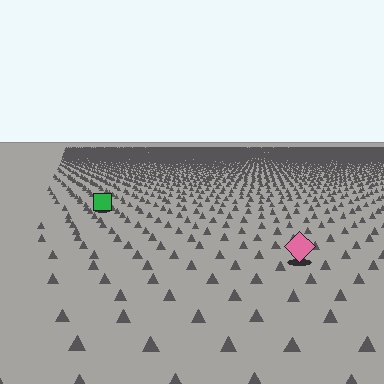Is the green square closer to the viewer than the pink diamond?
No. The pink diamond is closer — you can tell from the texture gradient: the ground texture is coarser near it.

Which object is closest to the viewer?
The pink diamond is closest. The texture marks near it are larger and more spread out.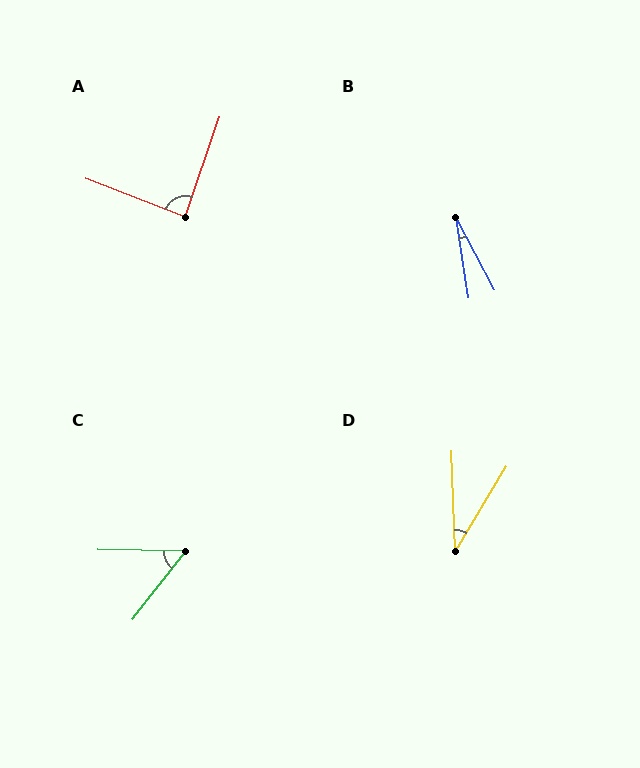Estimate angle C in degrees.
Approximately 53 degrees.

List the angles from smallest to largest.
B (19°), D (33°), C (53°), A (88°).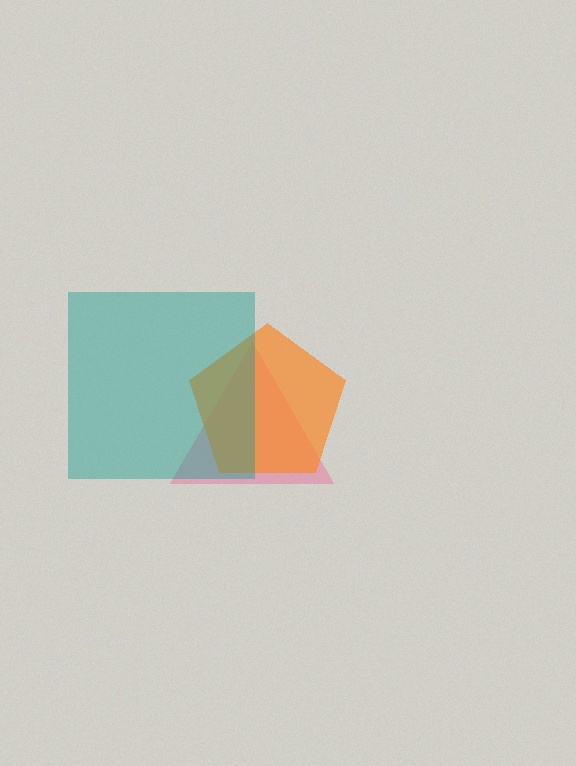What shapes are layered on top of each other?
The layered shapes are: a pink triangle, an orange pentagon, a teal square.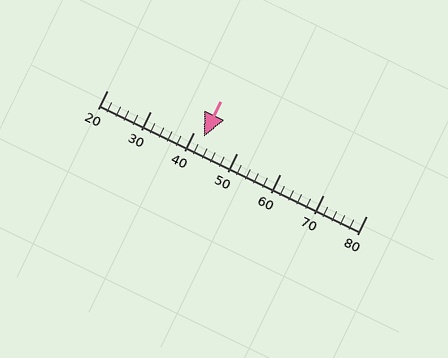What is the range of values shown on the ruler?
The ruler shows values from 20 to 80.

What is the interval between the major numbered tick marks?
The major tick marks are spaced 10 units apart.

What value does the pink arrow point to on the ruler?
The pink arrow points to approximately 42.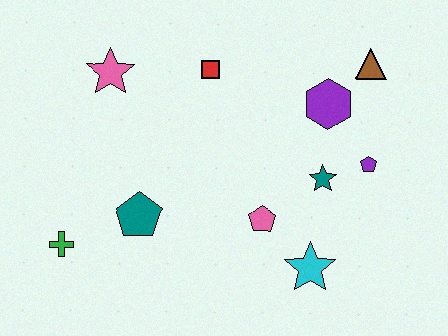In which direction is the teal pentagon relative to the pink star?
The teal pentagon is below the pink star.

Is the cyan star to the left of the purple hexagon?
Yes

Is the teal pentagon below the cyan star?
No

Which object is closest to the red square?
The pink star is closest to the red square.